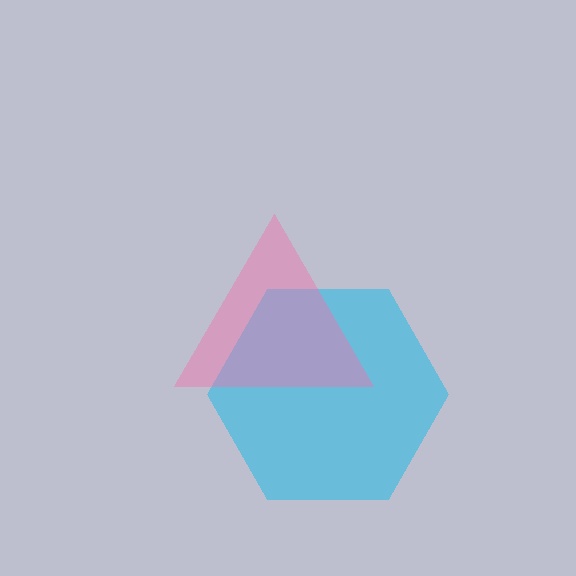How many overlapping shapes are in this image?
There are 2 overlapping shapes in the image.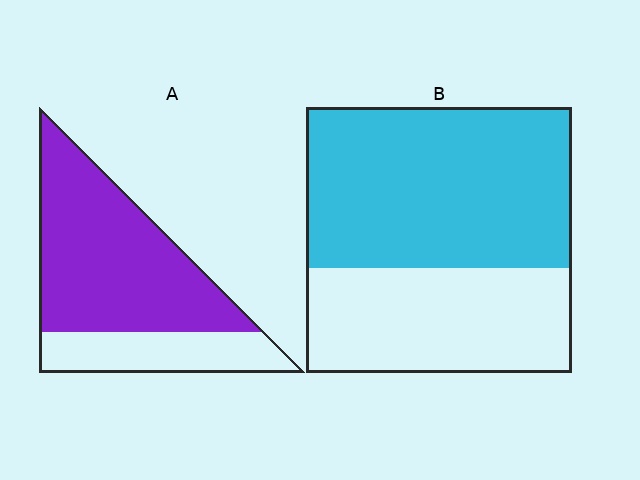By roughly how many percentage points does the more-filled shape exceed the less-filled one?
By roughly 10 percentage points (A over B).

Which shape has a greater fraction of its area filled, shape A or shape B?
Shape A.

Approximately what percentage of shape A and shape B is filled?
A is approximately 70% and B is approximately 60%.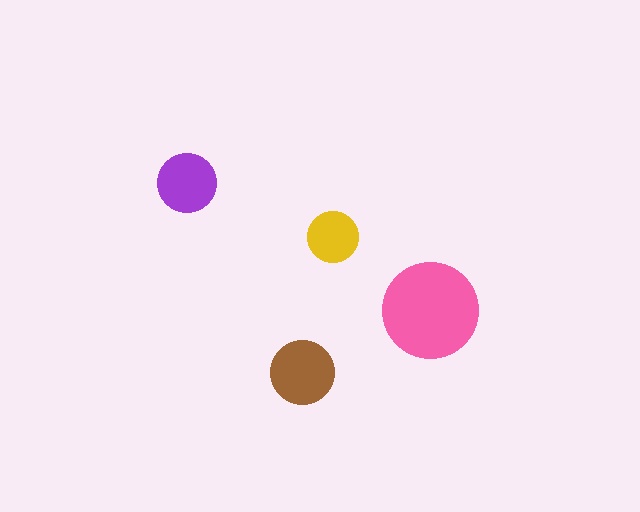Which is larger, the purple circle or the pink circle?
The pink one.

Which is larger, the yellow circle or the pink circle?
The pink one.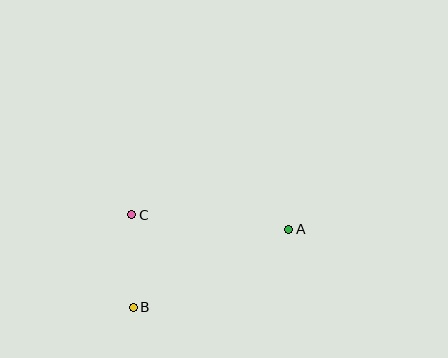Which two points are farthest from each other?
Points A and B are farthest from each other.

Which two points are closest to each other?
Points B and C are closest to each other.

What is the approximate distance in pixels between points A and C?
The distance between A and C is approximately 157 pixels.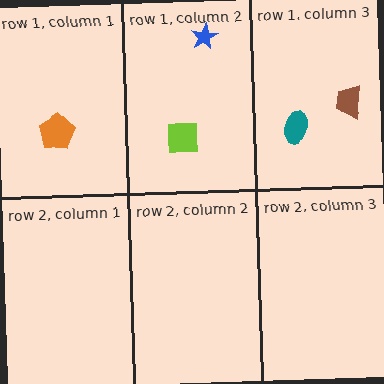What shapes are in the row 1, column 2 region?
The lime square, the blue star.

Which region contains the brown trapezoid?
The row 1, column 3 region.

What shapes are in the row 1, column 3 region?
The brown trapezoid, the teal ellipse.